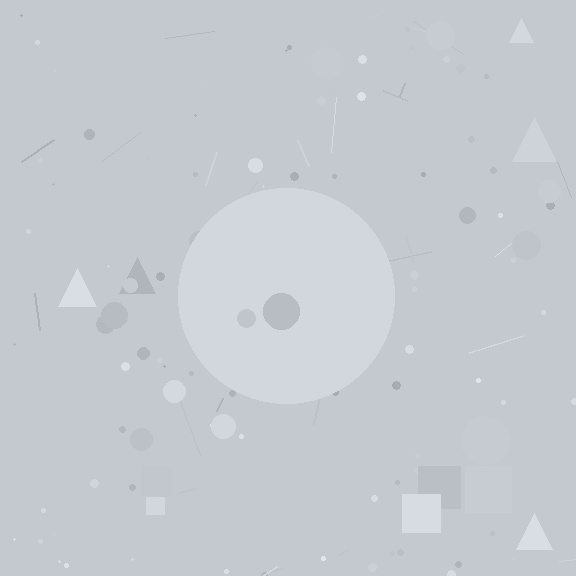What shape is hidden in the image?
A circle is hidden in the image.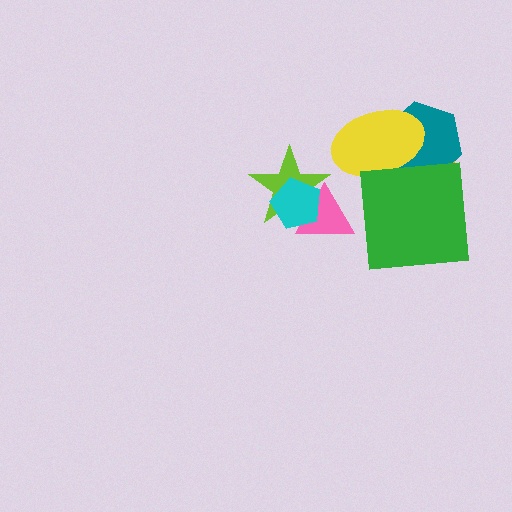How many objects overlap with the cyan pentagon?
2 objects overlap with the cyan pentagon.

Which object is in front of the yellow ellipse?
The green square is in front of the yellow ellipse.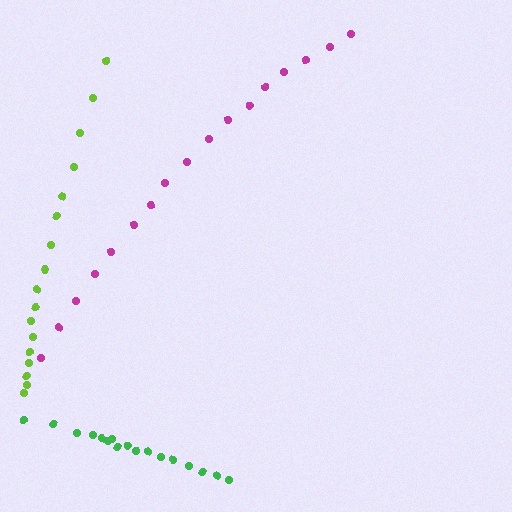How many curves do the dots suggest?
There are 3 distinct paths.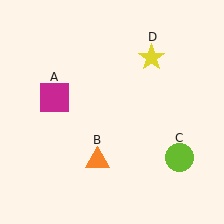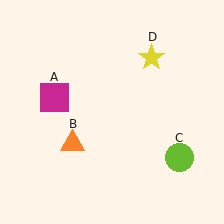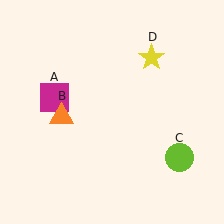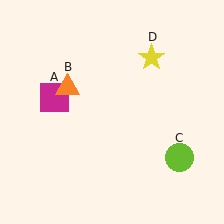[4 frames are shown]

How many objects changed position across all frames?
1 object changed position: orange triangle (object B).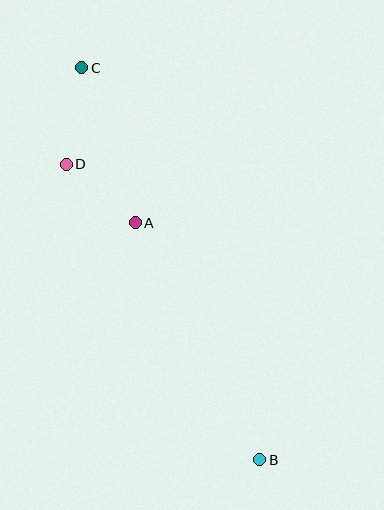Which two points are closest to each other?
Points A and D are closest to each other.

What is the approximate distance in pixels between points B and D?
The distance between B and D is approximately 353 pixels.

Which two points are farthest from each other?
Points B and C are farthest from each other.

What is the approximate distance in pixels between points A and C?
The distance between A and C is approximately 164 pixels.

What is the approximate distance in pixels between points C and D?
The distance between C and D is approximately 98 pixels.